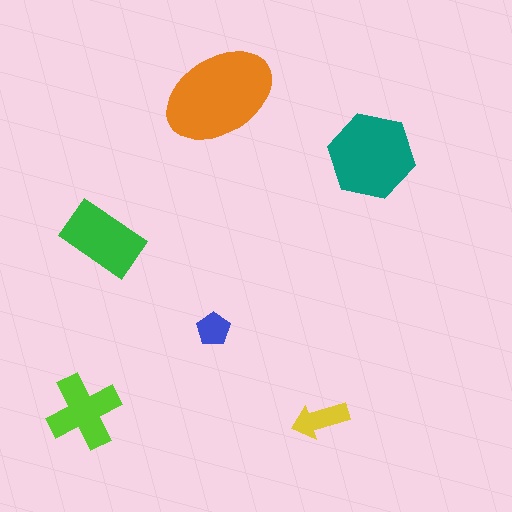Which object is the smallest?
The blue pentagon.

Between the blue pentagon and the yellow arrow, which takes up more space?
The yellow arrow.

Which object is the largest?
The orange ellipse.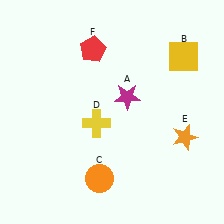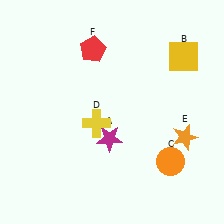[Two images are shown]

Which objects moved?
The objects that moved are: the magenta star (A), the orange circle (C).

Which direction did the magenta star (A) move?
The magenta star (A) moved down.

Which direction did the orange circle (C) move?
The orange circle (C) moved right.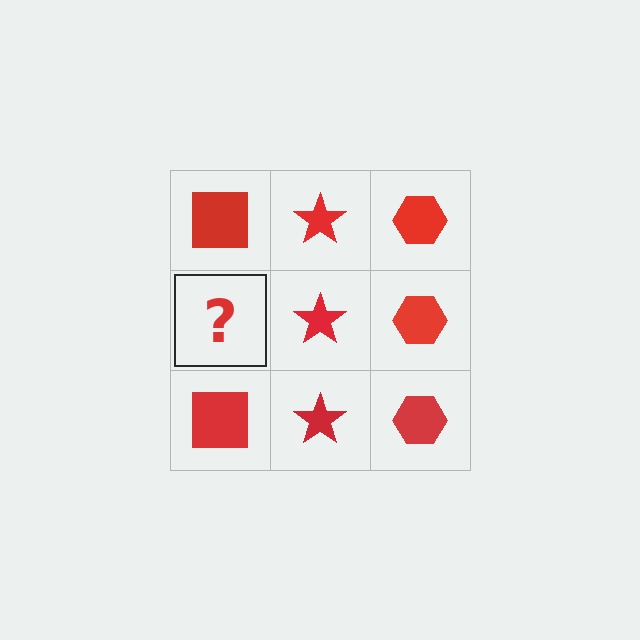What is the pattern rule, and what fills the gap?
The rule is that each column has a consistent shape. The gap should be filled with a red square.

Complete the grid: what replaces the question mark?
The question mark should be replaced with a red square.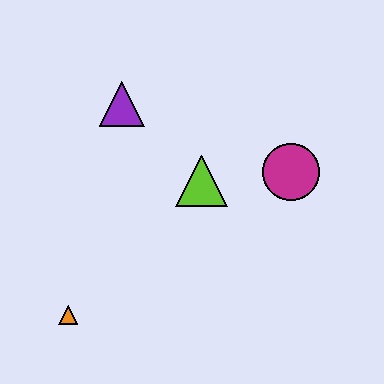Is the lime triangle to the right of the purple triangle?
Yes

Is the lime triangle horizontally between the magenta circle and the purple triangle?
Yes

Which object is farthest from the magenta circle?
The orange triangle is farthest from the magenta circle.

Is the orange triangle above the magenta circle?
No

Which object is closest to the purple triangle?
The lime triangle is closest to the purple triangle.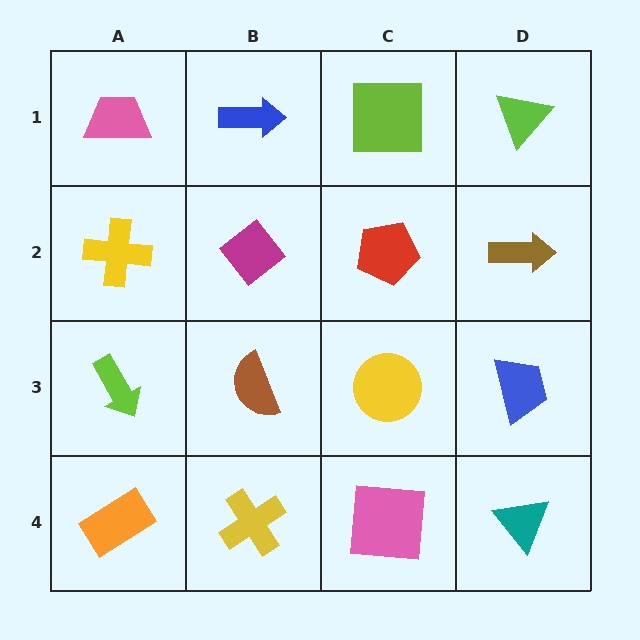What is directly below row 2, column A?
A lime arrow.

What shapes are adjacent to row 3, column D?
A brown arrow (row 2, column D), a teal triangle (row 4, column D), a yellow circle (row 3, column C).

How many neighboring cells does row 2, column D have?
3.